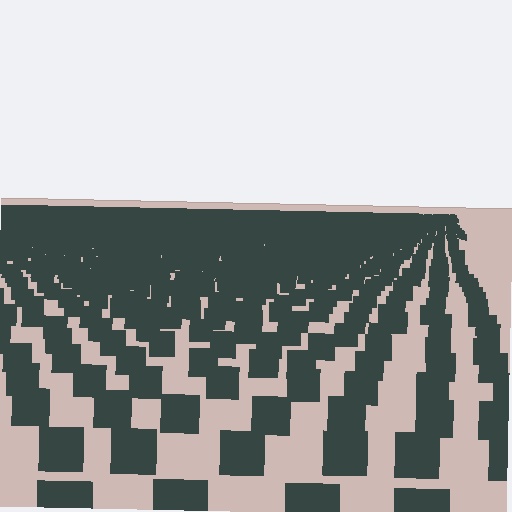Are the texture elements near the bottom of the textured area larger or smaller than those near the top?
Larger. Near the bottom, elements are closer to the viewer and appear at a bigger on-screen size.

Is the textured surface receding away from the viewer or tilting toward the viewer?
The surface is receding away from the viewer. Texture elements get smaller and denser toward the top.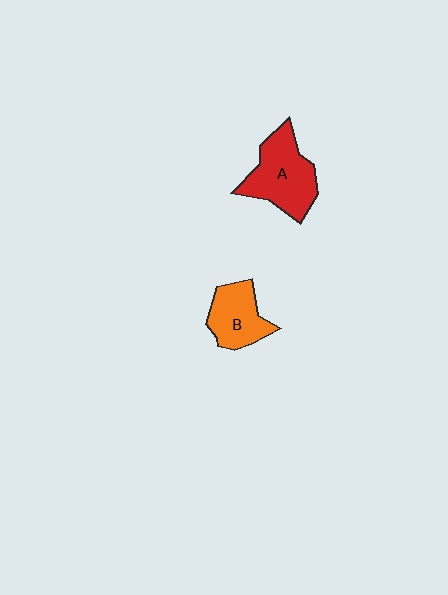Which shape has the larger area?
Shape A (red).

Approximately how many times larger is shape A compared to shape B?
Approximately 1.4 times.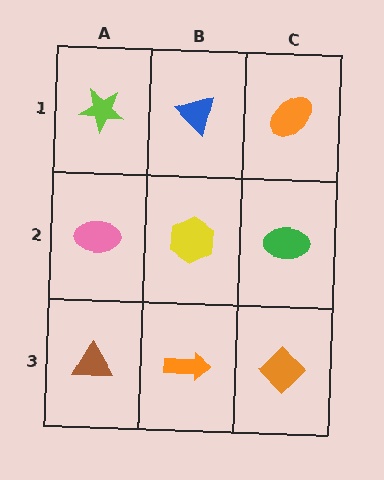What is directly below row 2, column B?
An orange arrow.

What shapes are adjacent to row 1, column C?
A green ellipse (row 2, column C), a blue triangle (row 1, column B).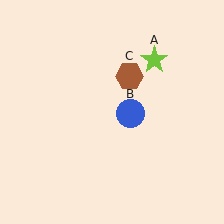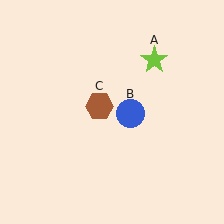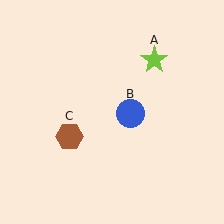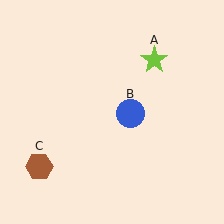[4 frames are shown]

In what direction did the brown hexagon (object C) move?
The brown hexagon (object C) moved down and to the left.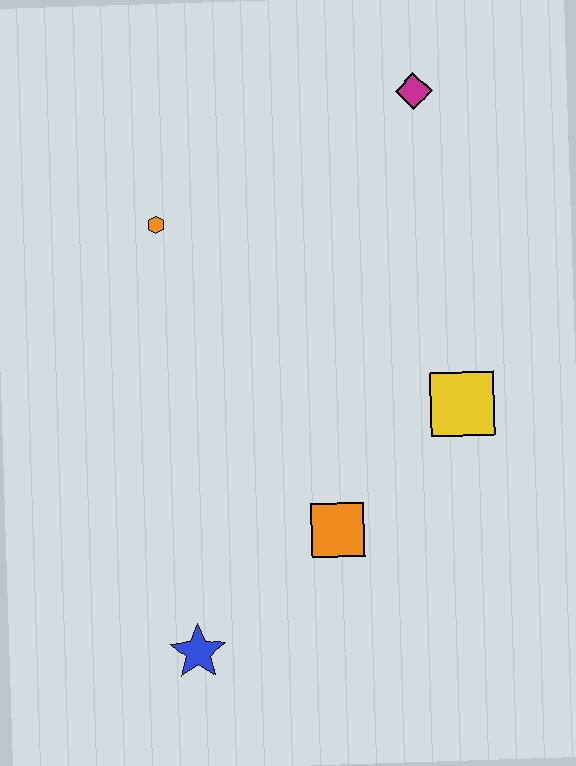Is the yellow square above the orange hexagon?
No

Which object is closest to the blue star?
The orange square is closest to the blue star.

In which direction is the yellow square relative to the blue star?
The yellow square is to the right of the blue star.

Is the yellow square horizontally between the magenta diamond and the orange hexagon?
No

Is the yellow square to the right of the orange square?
Yes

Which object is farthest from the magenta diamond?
The blue star is farthest from the magenta diamond.